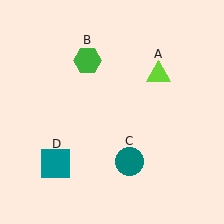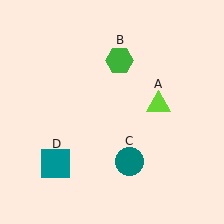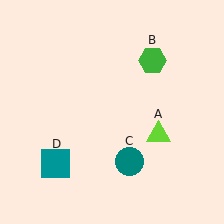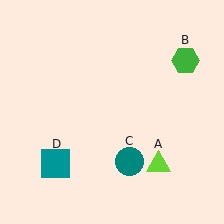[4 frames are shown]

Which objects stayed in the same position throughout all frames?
Teal circle (object C) and teal square (object D) remained stationary.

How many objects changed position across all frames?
2 objects changed position: lime triangle (object A), green hexagon (object B).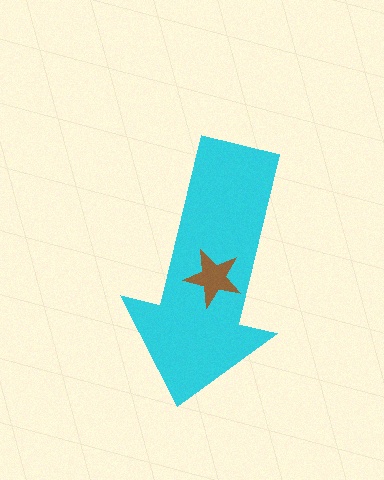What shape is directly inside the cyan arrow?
The brown star.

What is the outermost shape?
The cyan arrow.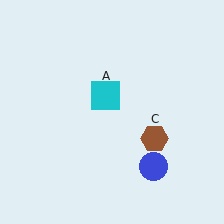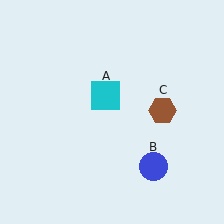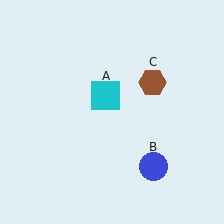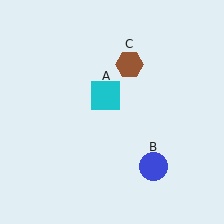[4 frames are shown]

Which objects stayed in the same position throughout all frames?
Cyan square (object A) and blue circle (object B) remained stationary.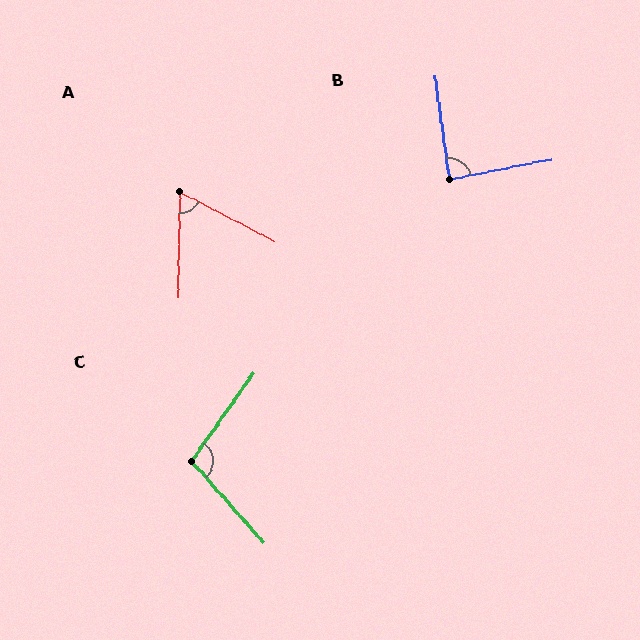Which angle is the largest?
C, at approximately 103 degrees.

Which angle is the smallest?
A, at approximately 64 degrees.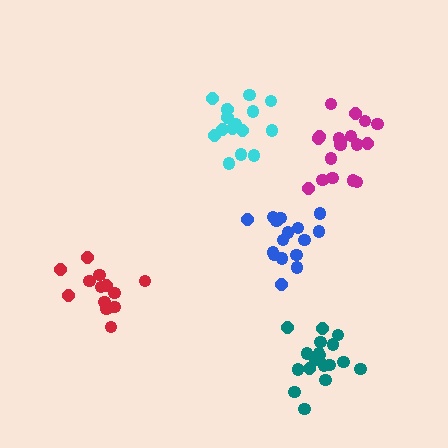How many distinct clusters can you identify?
There are 5 distinct clusters.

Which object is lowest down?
The teal cluster is bottommost.